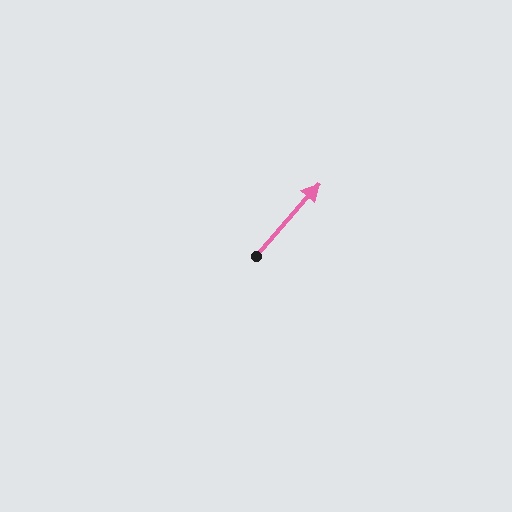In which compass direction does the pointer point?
Northeast.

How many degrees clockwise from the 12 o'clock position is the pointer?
Approximately 41 degrees.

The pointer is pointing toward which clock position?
Roughly 1 o'clock.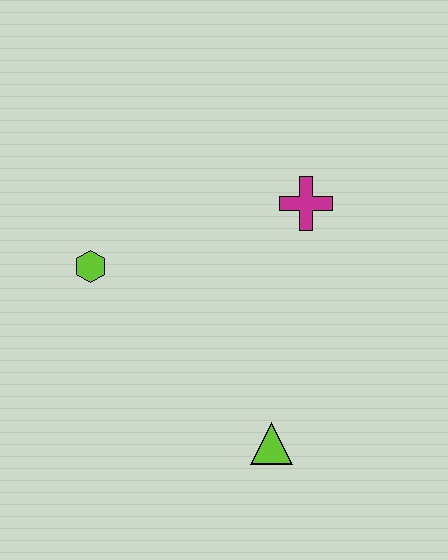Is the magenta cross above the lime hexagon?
Yes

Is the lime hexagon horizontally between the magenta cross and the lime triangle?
No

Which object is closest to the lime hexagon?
The magenta cross is closest to the lime hexagon.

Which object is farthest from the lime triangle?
The lime hexagon is farthest from the lime triangle.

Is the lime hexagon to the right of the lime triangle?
No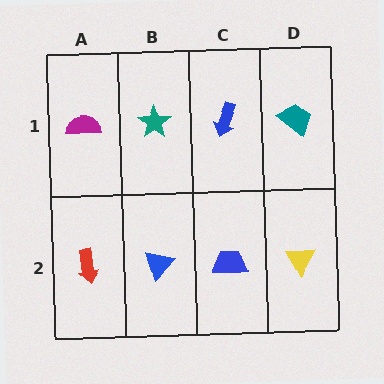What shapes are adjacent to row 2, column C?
A blue arrow (row 1, column C), a blue triangle (row 2, column B), a yellow triangle (row 2, column D).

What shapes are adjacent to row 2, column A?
A magenta semicircle (row 1, column A), a blue triangle (row 2, column B).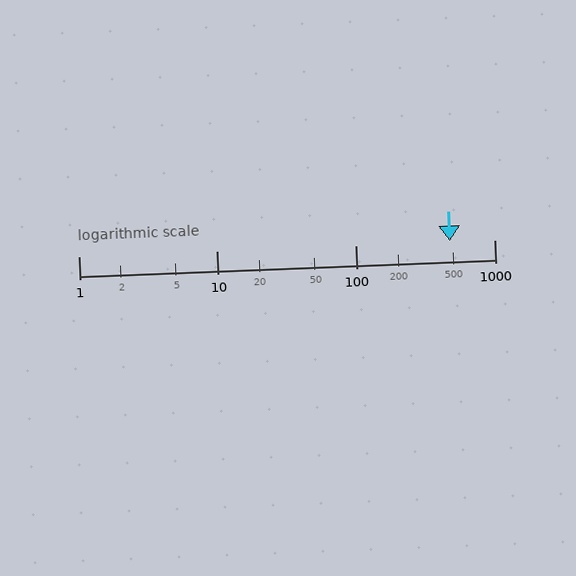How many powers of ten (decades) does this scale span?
The scale spans 3 decades, from 1 to 1000.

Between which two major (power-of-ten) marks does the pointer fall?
The pointer is between 100 and 1000.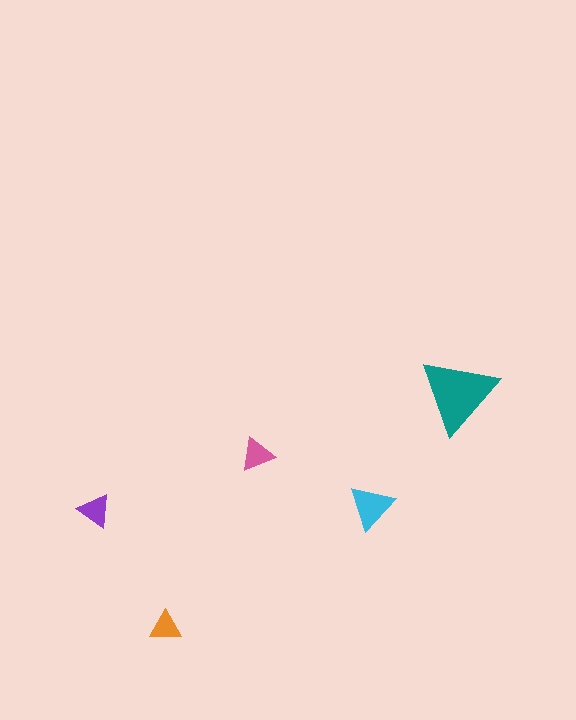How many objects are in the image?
There are 5 objects in the image.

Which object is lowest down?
The orange triangle is bottommost.